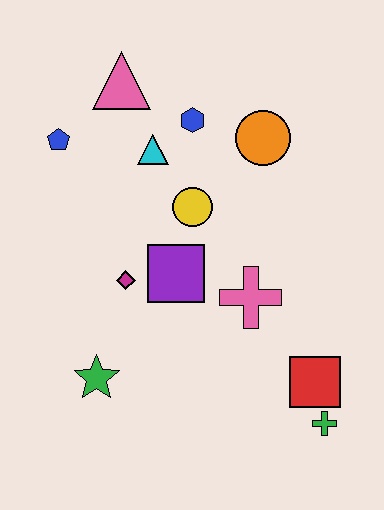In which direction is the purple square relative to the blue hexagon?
The purple square is below the blue hexagon.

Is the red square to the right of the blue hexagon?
Yes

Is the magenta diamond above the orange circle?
No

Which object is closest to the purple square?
The magenta diamond is closest to the purple square.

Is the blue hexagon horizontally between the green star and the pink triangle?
No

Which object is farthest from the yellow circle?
The green cross is farthest from the yellow circle.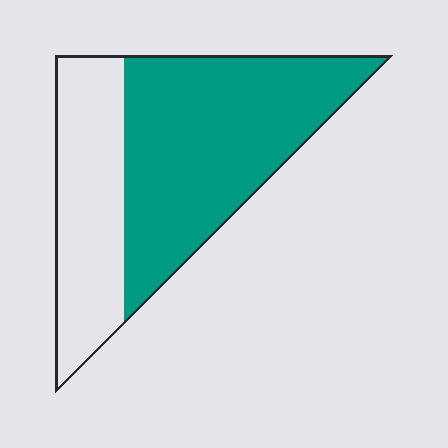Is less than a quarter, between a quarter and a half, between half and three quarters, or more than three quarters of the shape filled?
Between half and three quarters.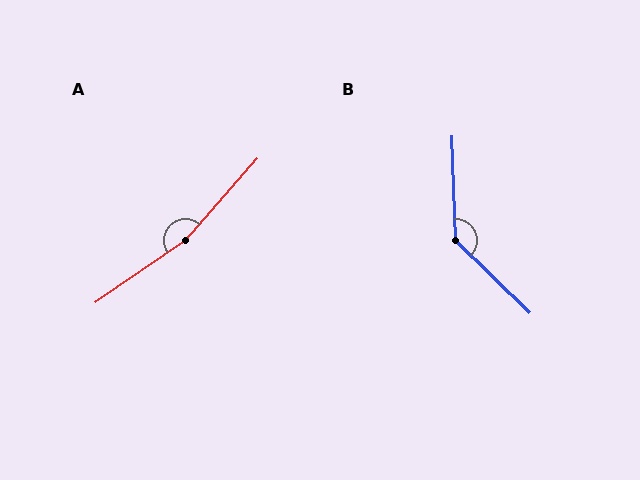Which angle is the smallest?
B, at approximately 136 degrees.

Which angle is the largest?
A, at approximately 166 degrees.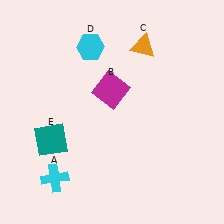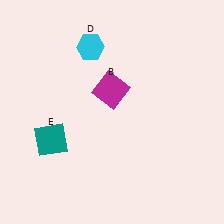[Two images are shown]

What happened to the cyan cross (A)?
The cyan cross (A) was removed in Image 2. It was in the bottom-left area of Image 1.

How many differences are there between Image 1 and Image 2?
There are 2 differences between the two images.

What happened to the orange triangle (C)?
The orange triangle (C) was removed in Image 2. It was in the top-right area of Image 1.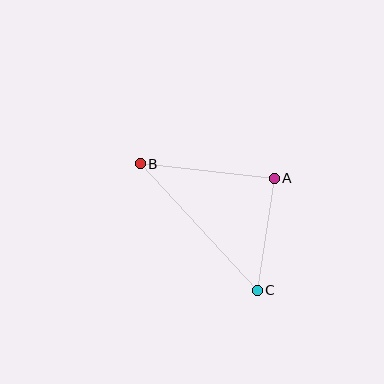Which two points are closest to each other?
Points A and C are closest to each other.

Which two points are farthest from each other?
Points B and C are farthest from each other.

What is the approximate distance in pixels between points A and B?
The distance between A and B is approximately 135 pixels.